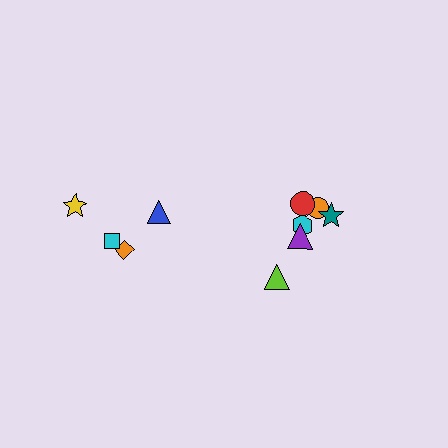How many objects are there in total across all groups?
There are 10 objects.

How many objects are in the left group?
There are 4 objects.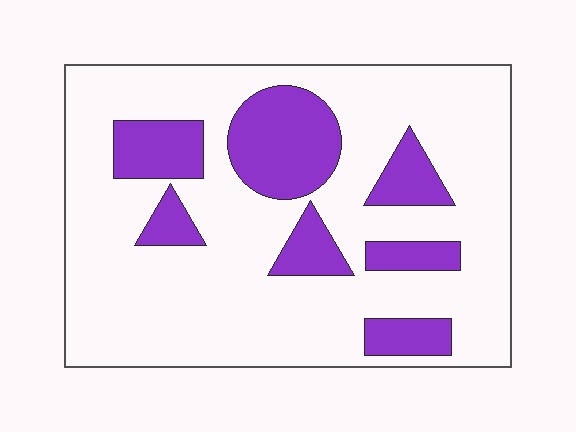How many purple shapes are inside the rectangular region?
7.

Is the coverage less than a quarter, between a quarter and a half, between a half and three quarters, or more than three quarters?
Less than a quarter.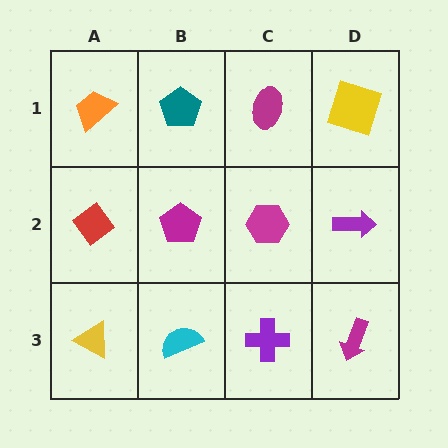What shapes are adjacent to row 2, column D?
A yellow square (row 1, column D), a magenta arrow (row 3, column D), a magenta hexagon (row 2, column C).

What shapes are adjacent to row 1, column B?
A magenta pentagon (row 2, column B), an orange trapezoid (row 1, column A), a magenta ellipse (row 1, column C).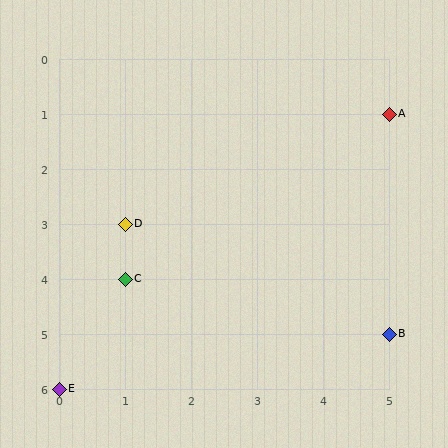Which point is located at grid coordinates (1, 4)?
Point C is at (1, 4).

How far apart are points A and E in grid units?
Points A and E are 5 columns and 5 rows apart (about 7.1 grid units diagonally).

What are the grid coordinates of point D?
Point D is at grid coordinates (1, 3).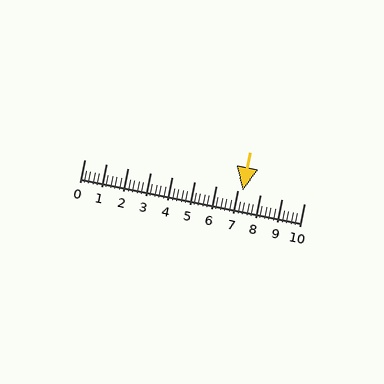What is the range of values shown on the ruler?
The ruler shows values from 0 to 10.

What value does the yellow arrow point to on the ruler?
The yellow arrow points to approximately 7.2.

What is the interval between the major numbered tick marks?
The major tick marks are spaced 1 units apart.